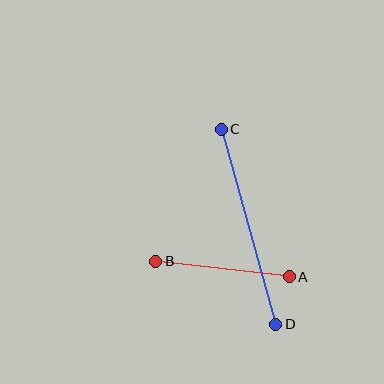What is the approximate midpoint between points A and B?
The midpoint is at approximately (222, 269) pixels.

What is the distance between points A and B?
The distance is approximately 134 pixels.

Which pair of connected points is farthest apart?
Points C and D are farthest apart.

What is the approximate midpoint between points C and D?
The midpoint is at approximately (249, 227) pixels.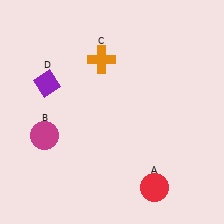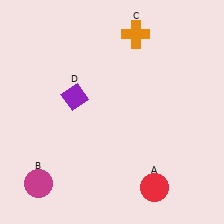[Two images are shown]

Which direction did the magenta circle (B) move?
The magenta circle (B) moved down.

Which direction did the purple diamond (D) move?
The purple diamond (D) moved right.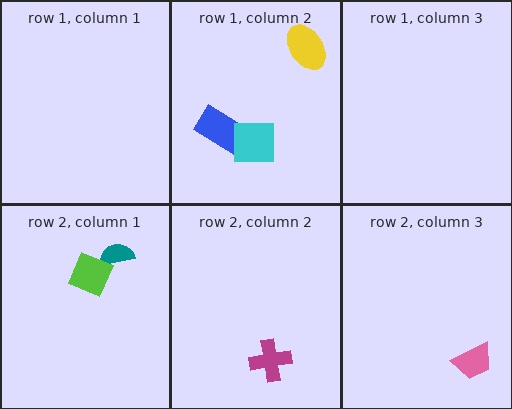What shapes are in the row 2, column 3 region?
The pink trapezoid.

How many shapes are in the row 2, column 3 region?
1.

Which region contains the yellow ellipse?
The row 1, column 2 region.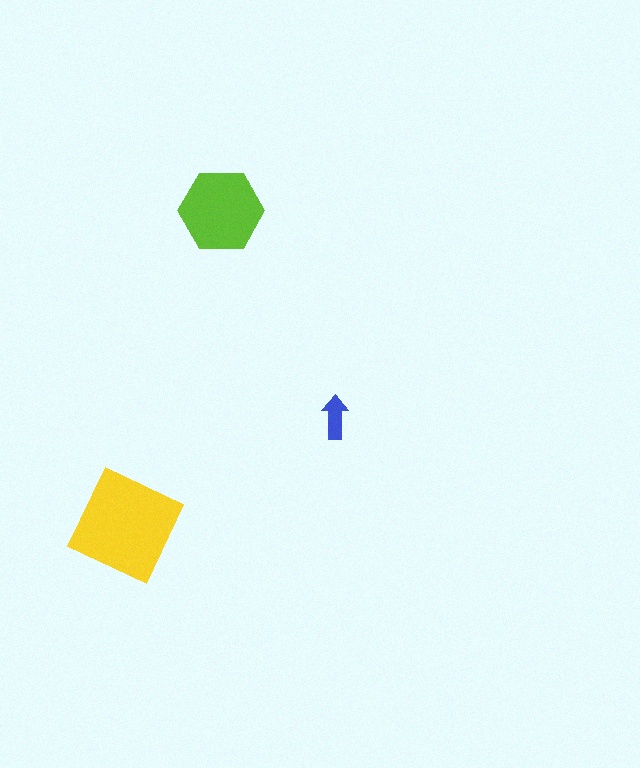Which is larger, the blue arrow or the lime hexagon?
The lime hexagon.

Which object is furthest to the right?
The blue arrow is rightmost.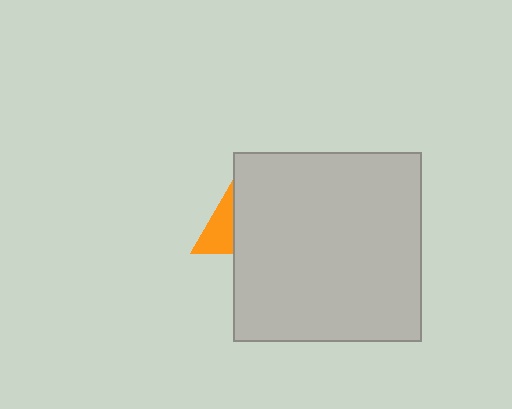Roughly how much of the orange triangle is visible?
A small part of it is visible (roughly 32%).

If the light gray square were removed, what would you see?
You would see the complete orange triangle.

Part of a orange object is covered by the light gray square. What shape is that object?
It is a triangle.